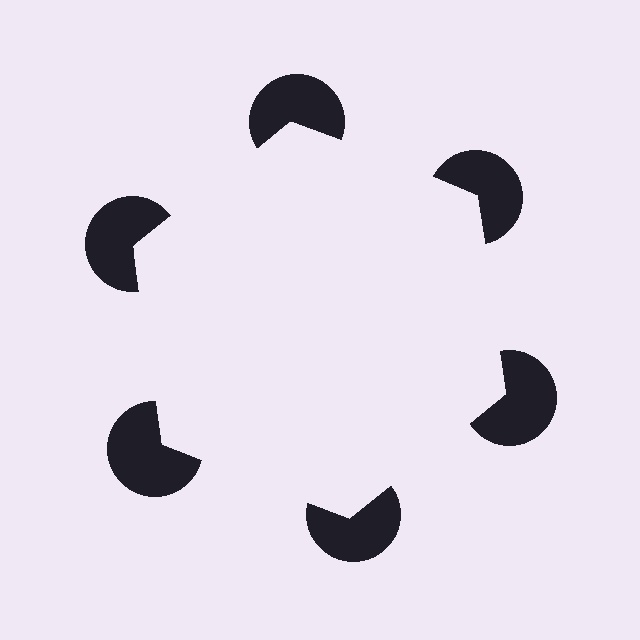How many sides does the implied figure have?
6 sides.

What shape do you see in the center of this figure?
An illusory hexagon — its edges are inferred from the aligned wedge cuts in the pac-man discs, not physically drawn.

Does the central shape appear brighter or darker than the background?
It typically appears slightly brighter than the background, even though no actual brightness change is drawn.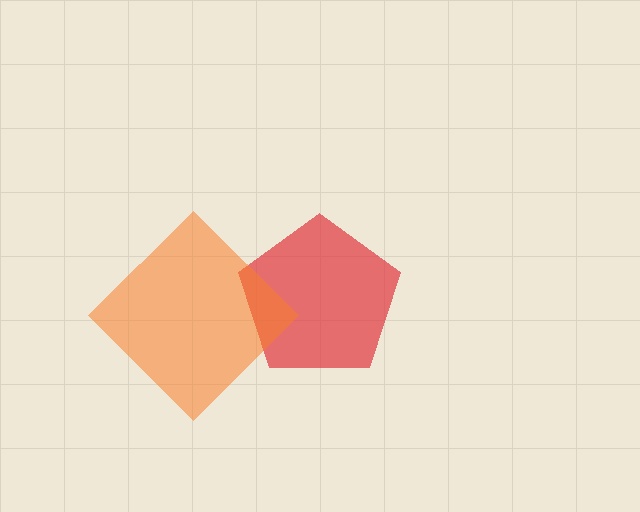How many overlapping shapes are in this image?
There are 2 overlapping shapes in the image.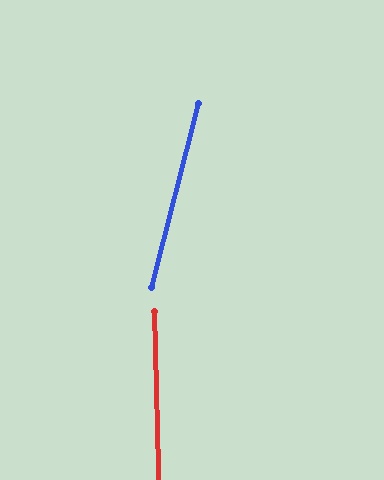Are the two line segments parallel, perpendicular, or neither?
Neither parallel nor perpendicular — they differ by about 16°.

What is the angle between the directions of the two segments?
Approximately 16 degrees.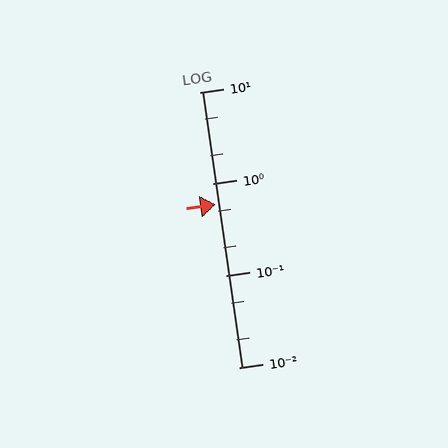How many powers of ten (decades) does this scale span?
The scale spans 3 decades, from 0.01 to 10.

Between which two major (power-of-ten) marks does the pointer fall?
The pointer is between 0.1 and 1.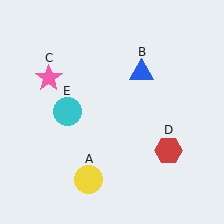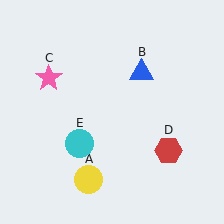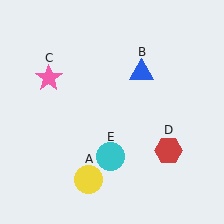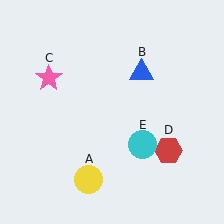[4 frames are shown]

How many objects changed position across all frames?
1 object changed position: cyan circle (object E).